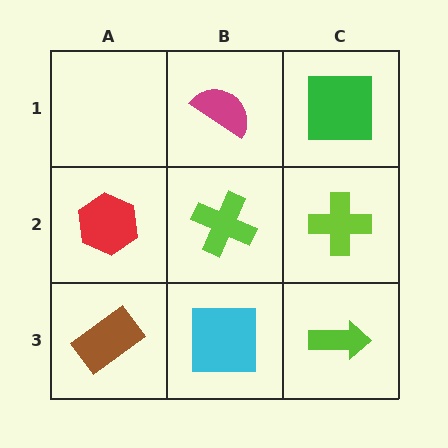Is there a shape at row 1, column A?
No, that cell is empty.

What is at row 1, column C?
A green square.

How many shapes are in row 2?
3 shapes.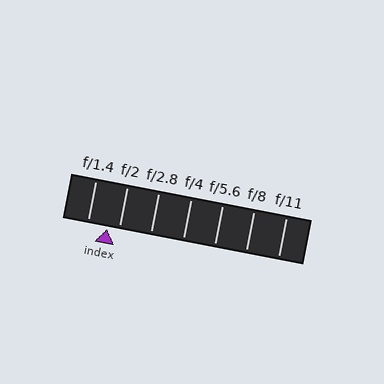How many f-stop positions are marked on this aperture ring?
There are 7 f-stop positions marked.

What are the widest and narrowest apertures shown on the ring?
The widest aperture shown is f/1.4 and the narrowest is f/11.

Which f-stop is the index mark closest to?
The index mark is closest to f/2.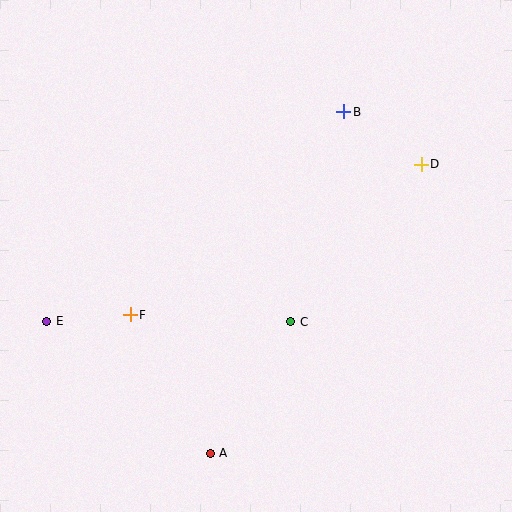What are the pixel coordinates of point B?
Point B is at (344, 112).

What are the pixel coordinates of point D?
Point D is at (421, 164).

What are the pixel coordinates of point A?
Point A is at (210, 453).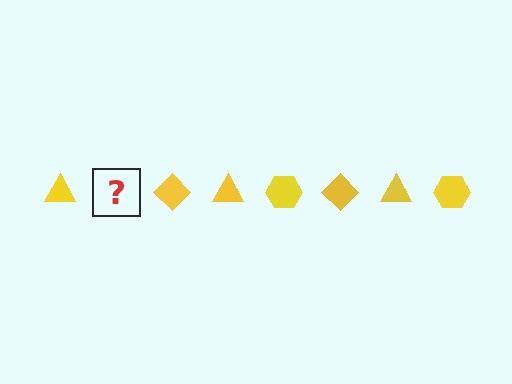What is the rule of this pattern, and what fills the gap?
The rule is that the pattern cycles through triangle, hexagon, diamond shapes in yellow. The gap should be filled with a yellow hexagon.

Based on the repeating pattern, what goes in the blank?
The blank should be a yellow hexagon.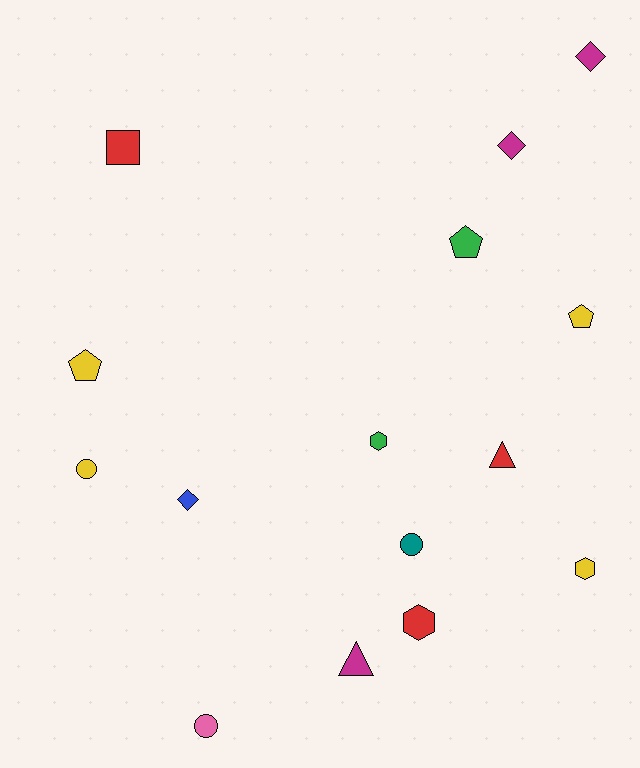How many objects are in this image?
There are 15 objects.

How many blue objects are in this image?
There is 1 blue object.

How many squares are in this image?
There is 1 square.